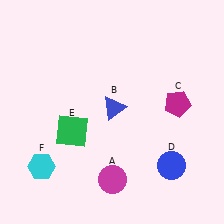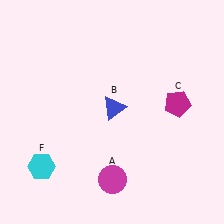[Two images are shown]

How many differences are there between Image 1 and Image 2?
There are 2 differences between the two images.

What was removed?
The blue circle (D), the green square (E) were removed in Image 2.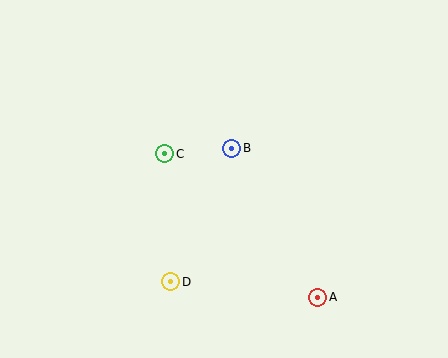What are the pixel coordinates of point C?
Point C is at (165, 154).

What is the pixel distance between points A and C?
The distance between A and C is 210 pixels.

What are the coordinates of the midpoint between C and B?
The midpoint between C and B is at (198, 151).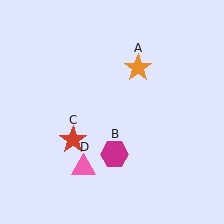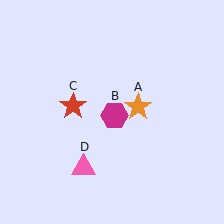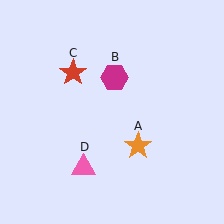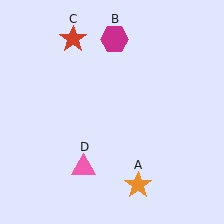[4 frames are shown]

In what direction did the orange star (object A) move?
The orange star (object A) moved down.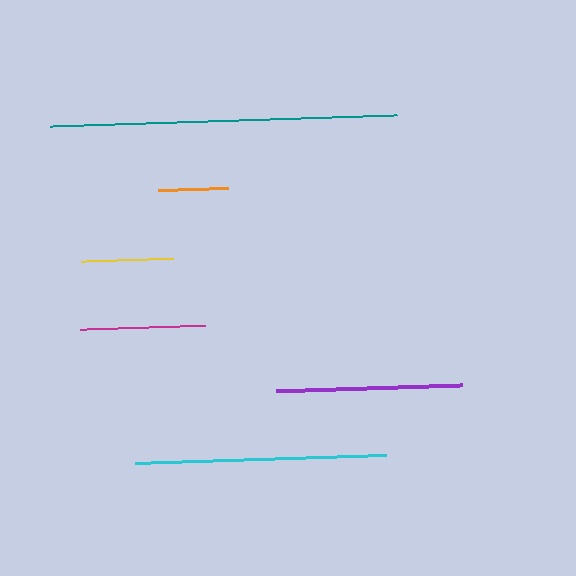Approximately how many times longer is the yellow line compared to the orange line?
The yellow line is approximately 1.3 times the length of the orange line.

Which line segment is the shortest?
The orange line is the shortest at approximately 70 pixels.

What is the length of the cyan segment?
The cyan segment is approximately 251 pixels long.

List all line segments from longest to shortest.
From longest to shortest: teal, cyan, purple, magenta, yellow, orange.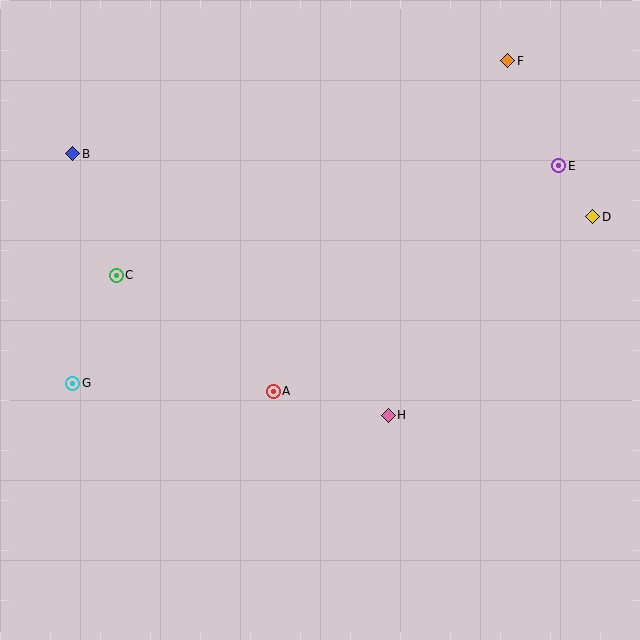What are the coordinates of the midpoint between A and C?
The midpoint between A and C is at (195, 333).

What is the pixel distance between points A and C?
The distance between A and C is 195 pixels.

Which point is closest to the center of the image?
Point A at (273, 391) is closest to the center.